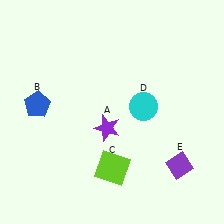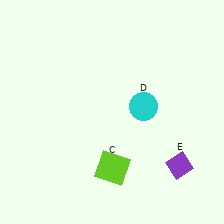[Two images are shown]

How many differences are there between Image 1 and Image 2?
There are 2 differences between the two images.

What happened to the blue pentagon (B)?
The blue pentagon (B) was removed in Image 2. It was in the top-left area of Image 1.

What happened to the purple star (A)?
The purple star (A) was removed in Image 2. It was in the bottom-left area of Image 1.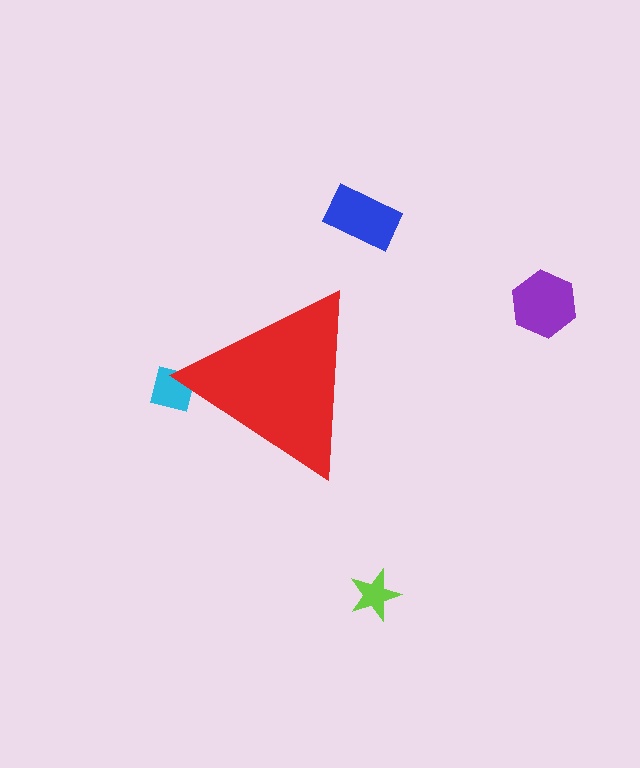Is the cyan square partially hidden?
Yes, the cyan square is partially hidden behind the red triangle.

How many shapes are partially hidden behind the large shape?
1 shape is partially hidden.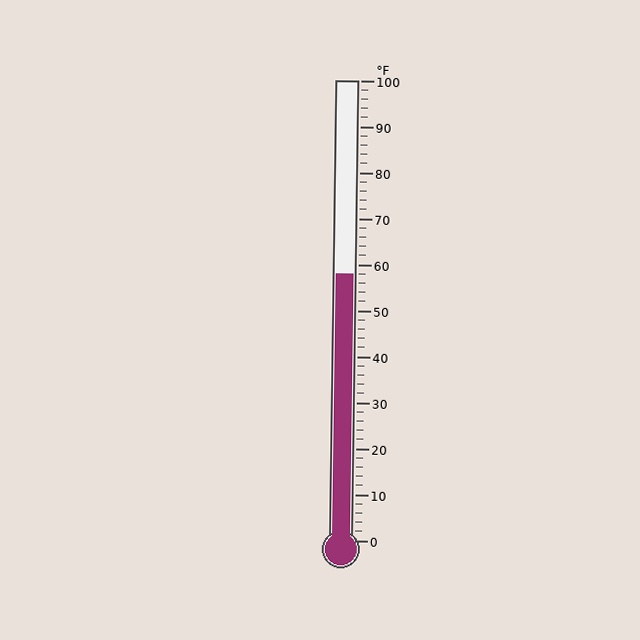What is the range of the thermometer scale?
The thermometer scale ranges from 0°F to 100°F.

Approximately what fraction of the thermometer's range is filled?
The thermometer is filled to approximately 60% of its range.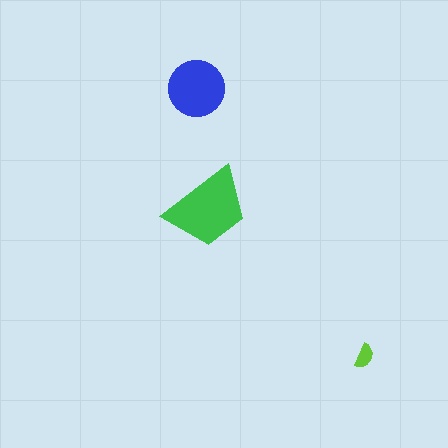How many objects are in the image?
There are 3 objects in the image.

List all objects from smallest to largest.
The lime semicircle, the blue circle, the green trapezoid.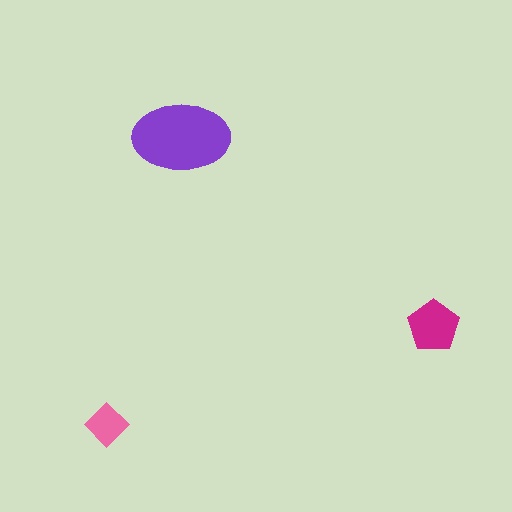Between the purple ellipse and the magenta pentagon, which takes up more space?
The purple ellipse.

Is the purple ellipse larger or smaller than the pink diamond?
Larger.